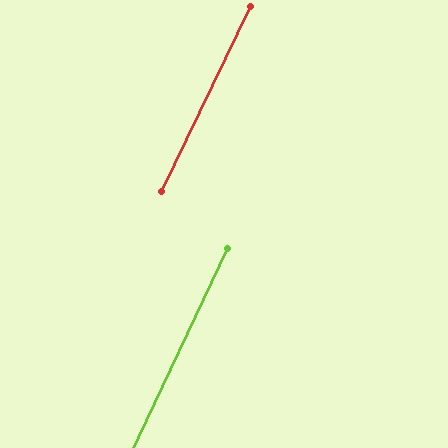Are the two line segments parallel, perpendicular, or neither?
Parallel — their directions differ by only 0.3°.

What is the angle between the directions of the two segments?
Approximately 0 degrees.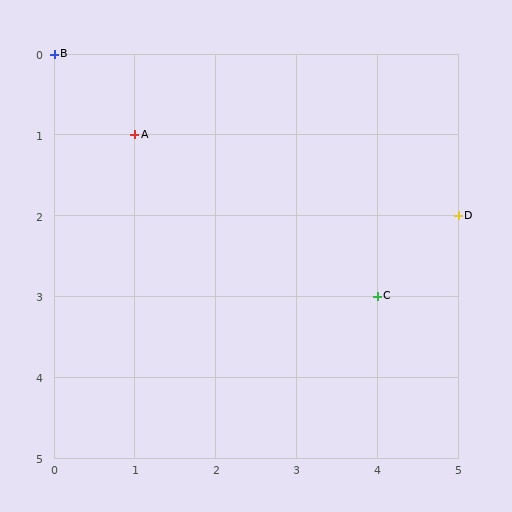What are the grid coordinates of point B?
Point B is at grid coordinates (0, 0).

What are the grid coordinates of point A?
Point A is at grid coordinates (1, 1).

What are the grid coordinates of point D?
Point D is at grid coordinates (5, 2).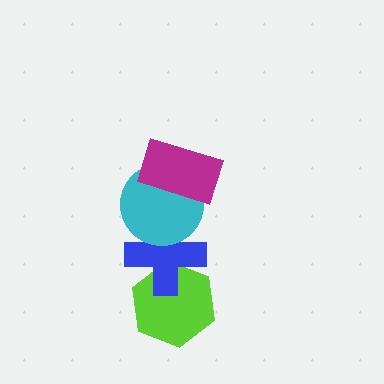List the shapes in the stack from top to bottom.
From top to bottom: the magenta rectangle, the cyan circle, the blue cross, the lime hexagon.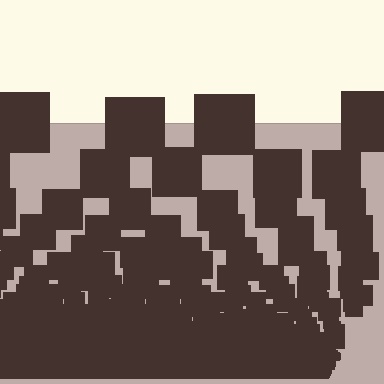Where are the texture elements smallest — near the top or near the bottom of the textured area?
Near the bottom.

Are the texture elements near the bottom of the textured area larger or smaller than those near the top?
Smaller. The gradient is inverted — elements near the bottom are smaller and denser.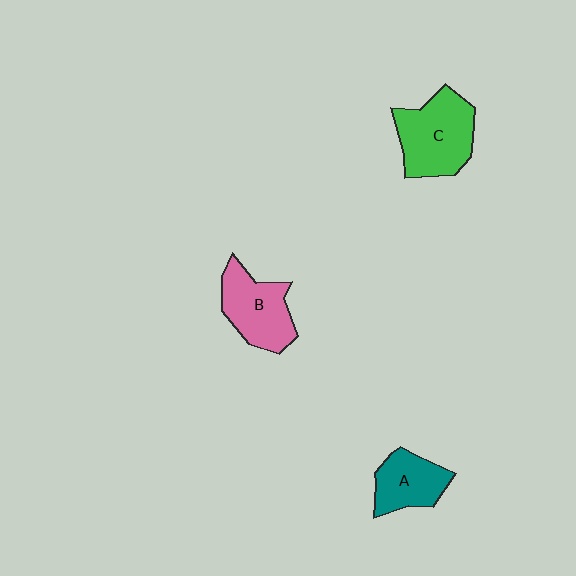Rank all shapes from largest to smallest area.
From largest to smallest: C (green), B (pink), A (teal).